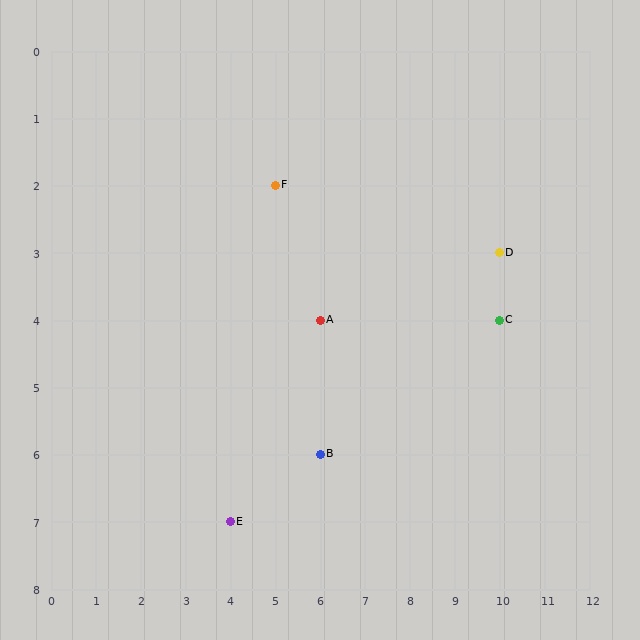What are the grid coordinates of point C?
Point C is at grid coordinates (10, 4).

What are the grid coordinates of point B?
Point B is at grid coordinates (6, 6).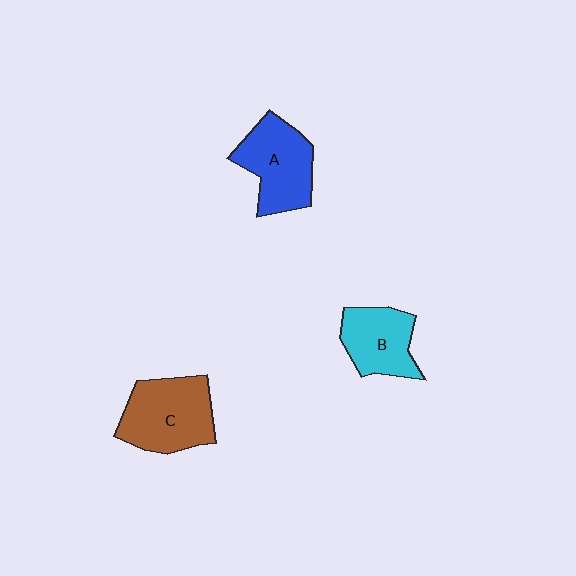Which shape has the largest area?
Shape C (brown).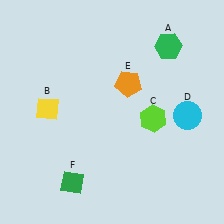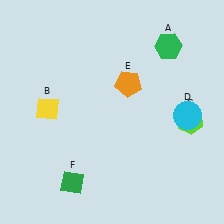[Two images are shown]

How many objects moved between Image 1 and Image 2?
1 object moved between the two images.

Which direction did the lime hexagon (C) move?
The lime hexagon (C) moved right.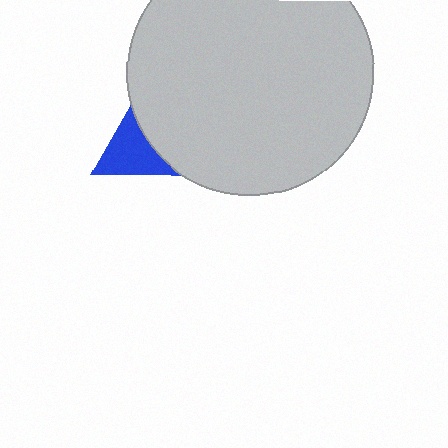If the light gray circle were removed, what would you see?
You would see the complete blue triangle.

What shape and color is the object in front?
The object in front is a light gray circle.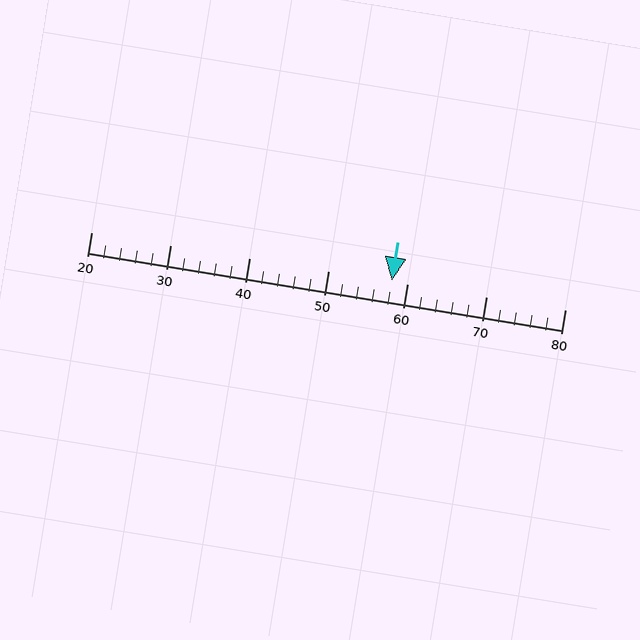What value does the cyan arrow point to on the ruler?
The cyan arrow points to approximately 58.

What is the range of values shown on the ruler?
The ruler shows values from 20 to 80.